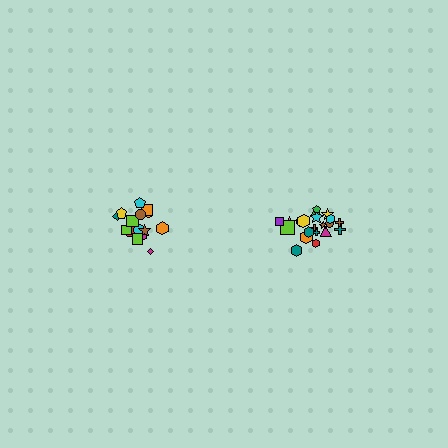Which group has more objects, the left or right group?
The right group.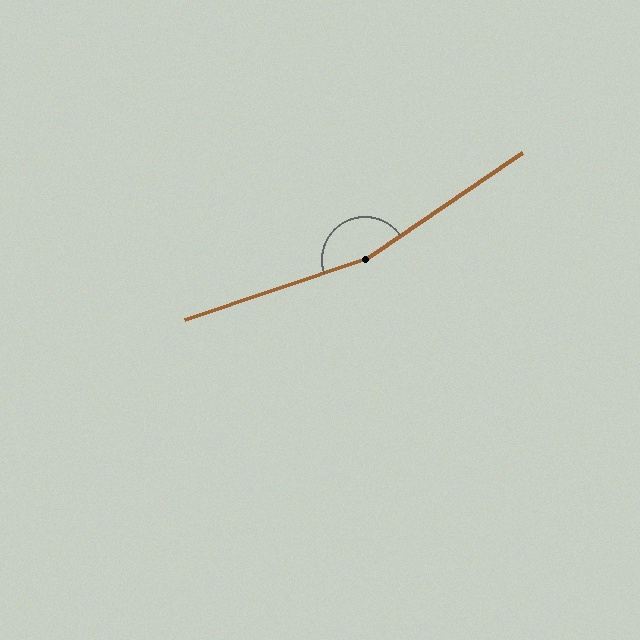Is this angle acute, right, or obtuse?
It is obtuse.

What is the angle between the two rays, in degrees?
Approximately 164 degrees.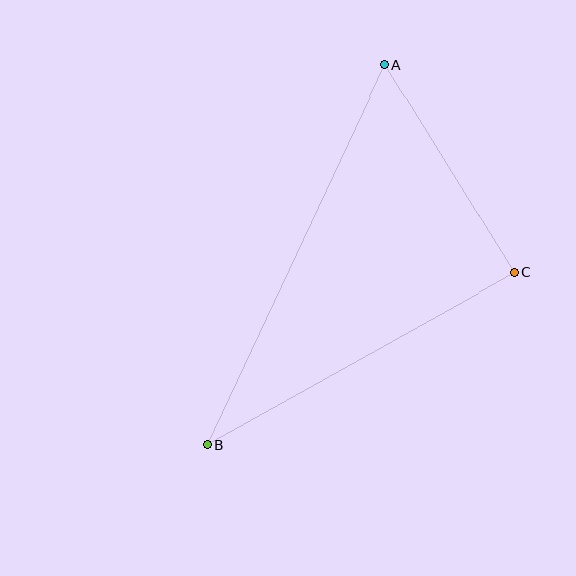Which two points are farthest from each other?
Points A and B are farthest from each other.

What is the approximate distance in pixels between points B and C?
The distance between B and C is approximately 351 pixels.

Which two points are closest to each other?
Points A and C are closest to each other.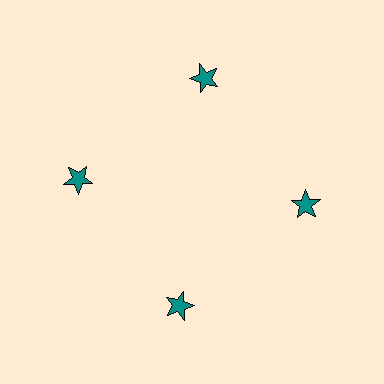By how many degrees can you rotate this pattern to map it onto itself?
The pattern maps onto itself every 90 degrees of rotation.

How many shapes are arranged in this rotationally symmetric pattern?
There are 4 shapes, arranged in 4 groups of 1.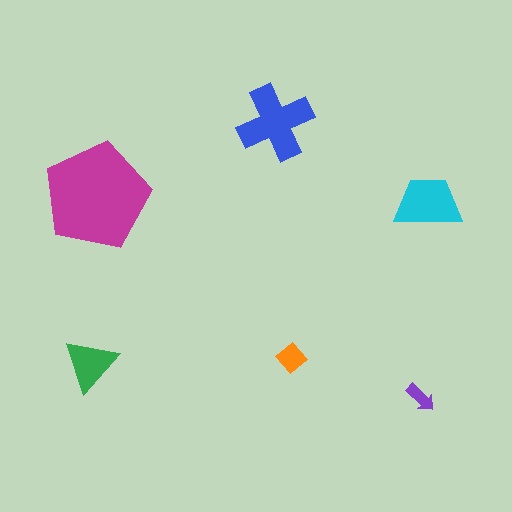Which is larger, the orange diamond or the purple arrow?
The orange diamond.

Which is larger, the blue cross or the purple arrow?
The blue cross.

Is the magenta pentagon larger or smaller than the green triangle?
Larger.